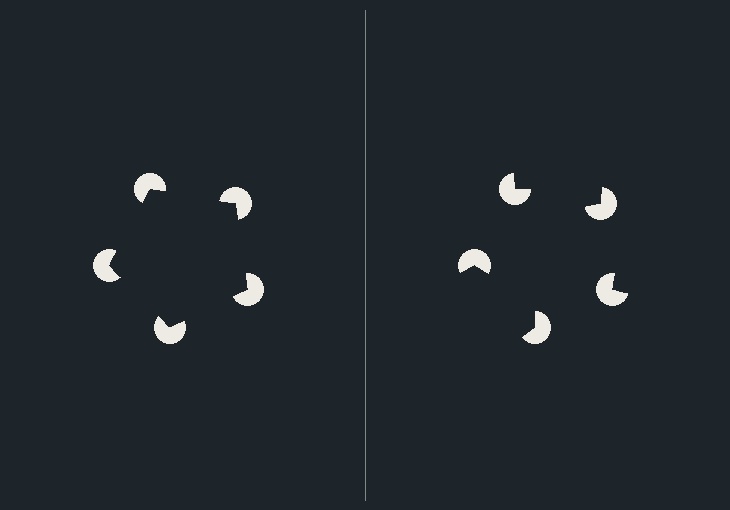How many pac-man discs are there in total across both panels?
10 — 5 on each side.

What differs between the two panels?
The pac-man discs are positioned identically on both sides; only the wedge orientations differ. On the left they align to a pentagon; on the right they are misaligned.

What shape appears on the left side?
An illusory pentagon.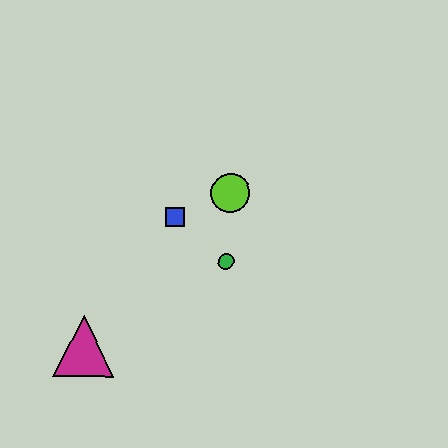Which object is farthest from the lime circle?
The magenta triangle is farthest from the lime circle.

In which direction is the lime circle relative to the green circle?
The lime circle is above the green circle.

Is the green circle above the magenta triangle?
Yes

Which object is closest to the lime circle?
The blue square is closest to the lime circle.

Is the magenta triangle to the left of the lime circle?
Yes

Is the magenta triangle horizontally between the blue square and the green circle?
No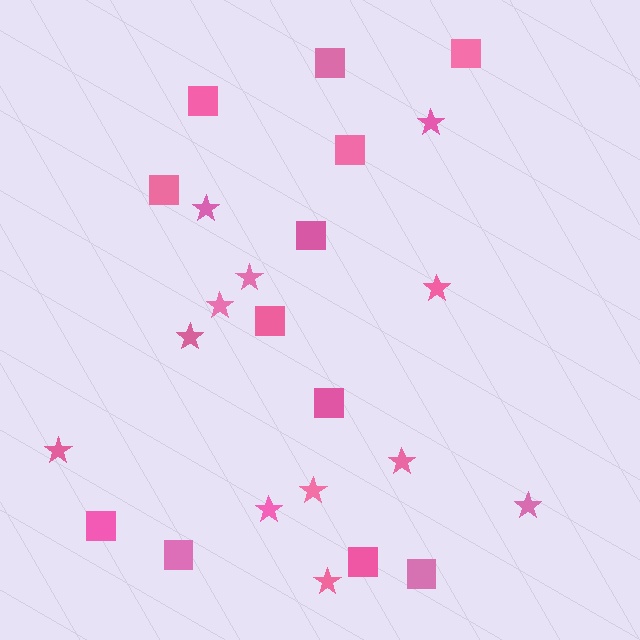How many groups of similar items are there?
There are 2 groups: one group of stars (12) and one group of squares (12).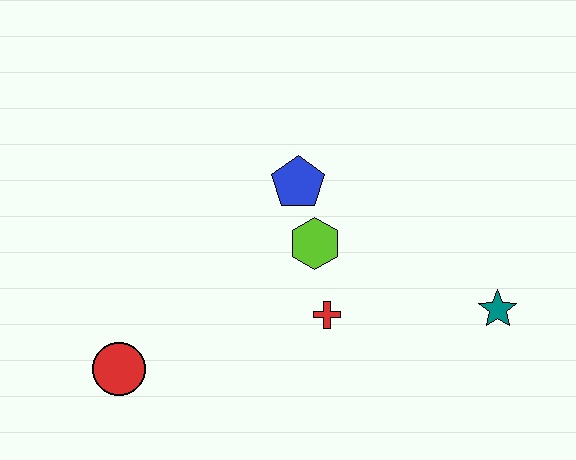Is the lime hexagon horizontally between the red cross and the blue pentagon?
Yes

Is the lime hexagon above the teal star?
Yes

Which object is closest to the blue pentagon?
The lime hexagon is closest to the blue pentagon.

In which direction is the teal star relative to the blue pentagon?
The teal star is to the right of the blue pentagon.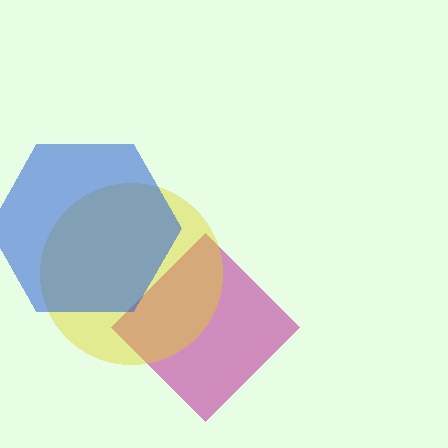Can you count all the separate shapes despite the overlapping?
Yes, there are 3 separate shapes.